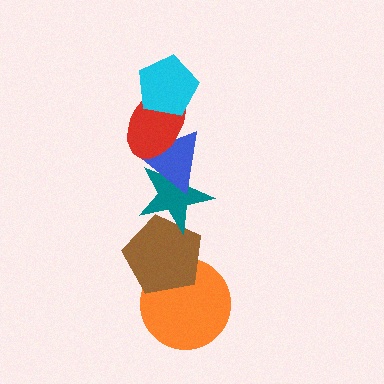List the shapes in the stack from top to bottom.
From top to bottom: the cyan pentagon, the red ellipse, the blue triangle, the teal star, the brown pentagon, the orange circle.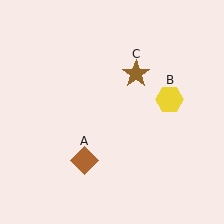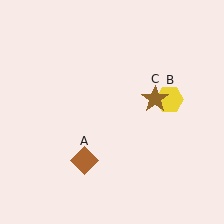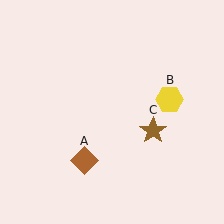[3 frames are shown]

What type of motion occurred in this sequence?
The brown star (object C) rotated clockwise around the center of the scene.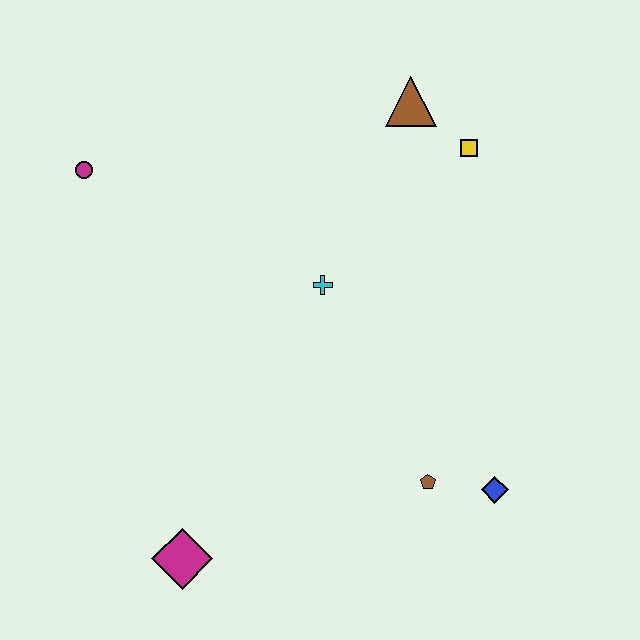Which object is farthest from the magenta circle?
The blue diamond is farthest from the magenta circle.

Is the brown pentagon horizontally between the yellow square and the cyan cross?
Yes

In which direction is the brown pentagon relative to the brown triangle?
The brown pentagon is below the brown triangle.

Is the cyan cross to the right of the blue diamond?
No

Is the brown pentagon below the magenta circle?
Yes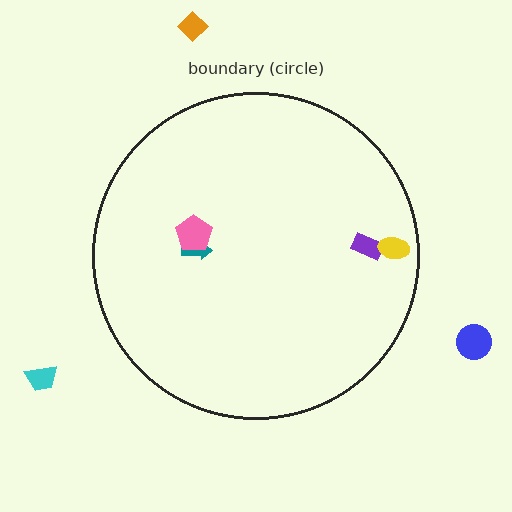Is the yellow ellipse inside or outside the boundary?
Inside.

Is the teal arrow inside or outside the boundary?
Inside.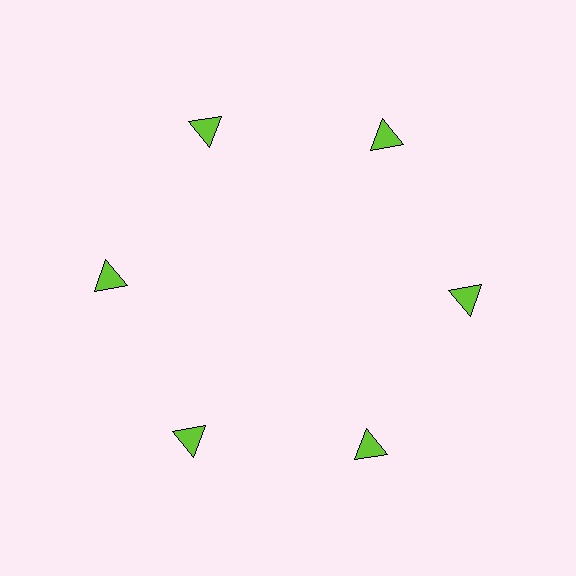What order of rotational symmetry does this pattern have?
This pattern has 6-fold rotational symmetry.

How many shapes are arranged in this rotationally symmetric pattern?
There are 6 shapes, arranged in 6 groups of 1.